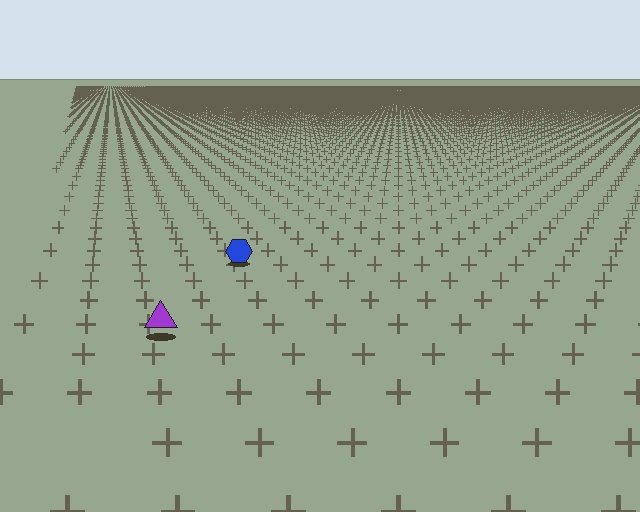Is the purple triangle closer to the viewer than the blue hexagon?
Yes. The purple triangle is closer — you can tell from the texture gradient: the ground texture is coarser near it.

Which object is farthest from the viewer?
The blue hexagon is farthest from the viewer. It appears smaller and the ground texture around it is denser.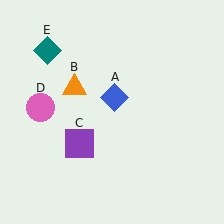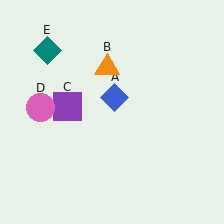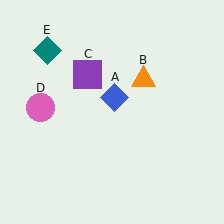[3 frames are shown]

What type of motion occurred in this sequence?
The orange triangle (object B), purple square (object C) rotated clockwise around the center of the scene.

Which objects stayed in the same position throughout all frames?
Blue diamond (object A) and pink circle (object D) and teal diamond (object E) remained stationary.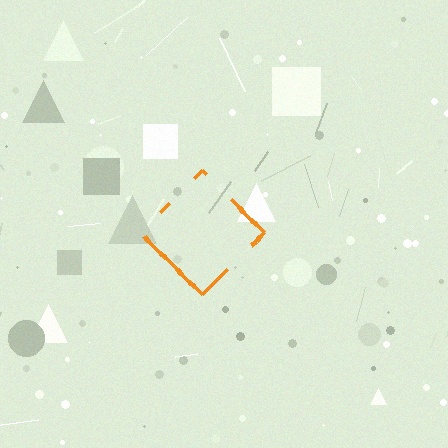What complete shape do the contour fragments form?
The contour fragments form a diamond.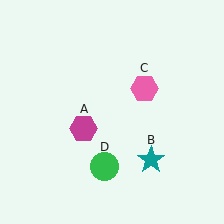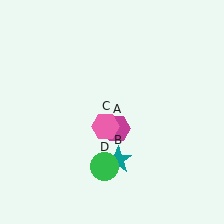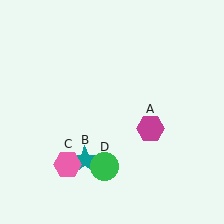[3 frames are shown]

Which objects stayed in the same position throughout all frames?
Green circle (object D) remained stationary.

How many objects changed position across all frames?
3 objects changed position: magenta hexagon (object A), teal star (object B), pink hexagon (object C).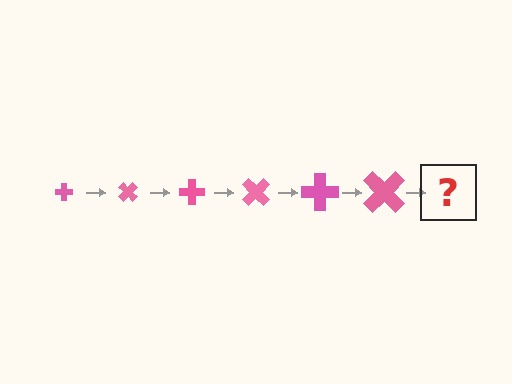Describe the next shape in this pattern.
It should be a cross, larger than the previous one and rotated 270 degrees from the start.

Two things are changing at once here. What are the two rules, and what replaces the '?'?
The two rules are that the cross grows larger each step and it rotates 45 degrees each step. The '?' should be a cross, larger than the previous one and rotated 270 degrees from the start.